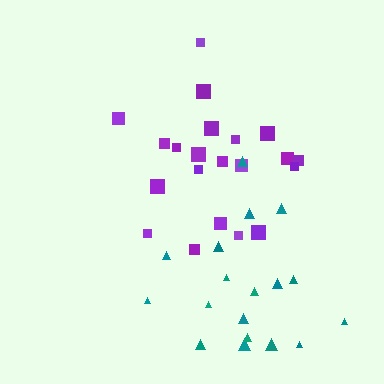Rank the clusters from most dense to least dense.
purple, teal.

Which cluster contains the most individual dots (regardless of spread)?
Purple (21).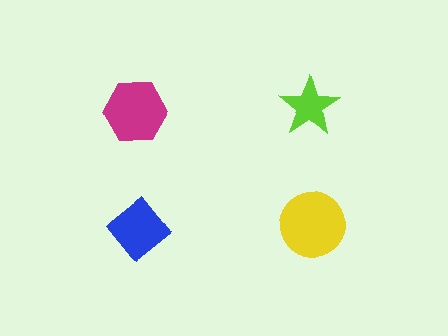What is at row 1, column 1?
A magenta hexagon.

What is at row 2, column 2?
A yellow circle.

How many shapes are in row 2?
2 shapes.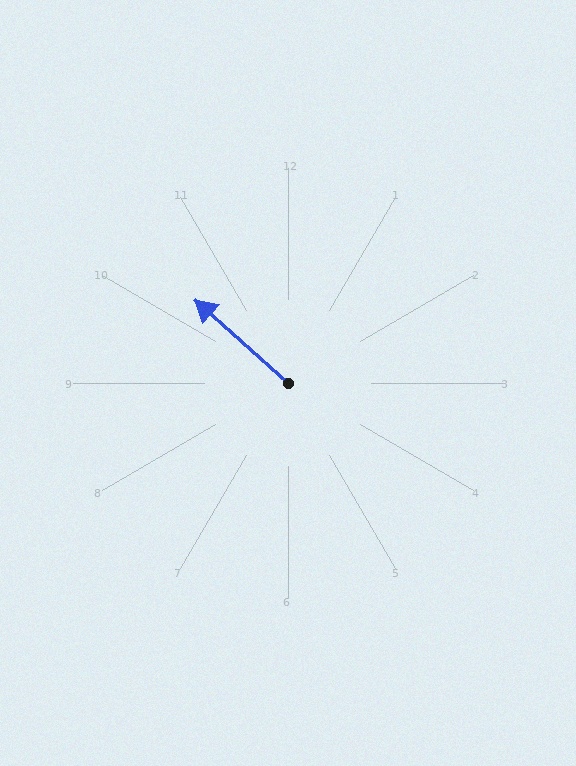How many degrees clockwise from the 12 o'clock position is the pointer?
Approximately 312 degrees.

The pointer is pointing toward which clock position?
Roughly 10 o'clock.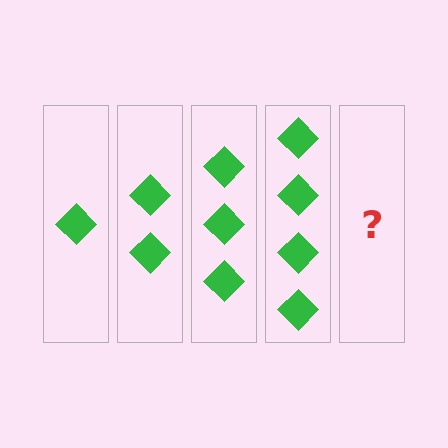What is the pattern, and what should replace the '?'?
The pattern is that each step adds one more diamond. The '?' should be 5 diamonds.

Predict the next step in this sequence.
The next step is 5 diamonds.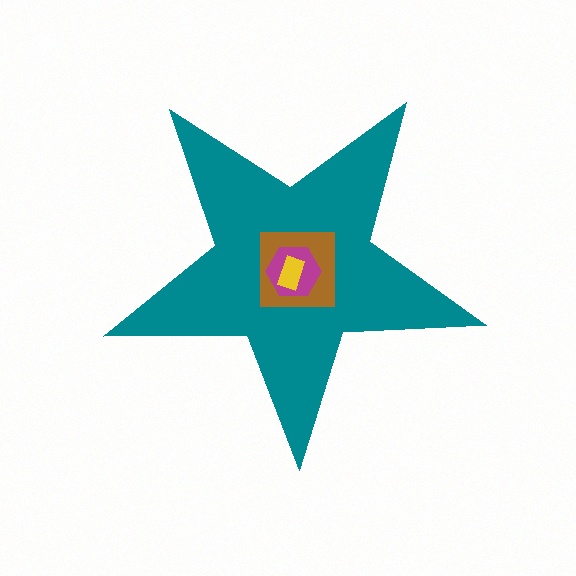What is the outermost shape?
The teal star.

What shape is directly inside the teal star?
The brown square.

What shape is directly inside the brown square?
The magenta hexagon.